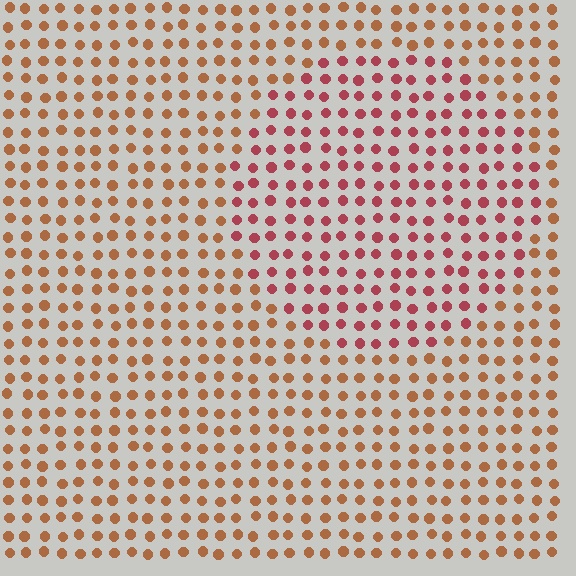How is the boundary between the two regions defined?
The boundary is defined purely by a slight shift in hue (about 34 degrees). Spacing, size, and orientation are identical on both sides.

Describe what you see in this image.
The image is filled with small brown elements in a uniform arrangement. A circle-shaped region is visible where the elements are tinted to a slightly different hue, forming a subtle color boundary.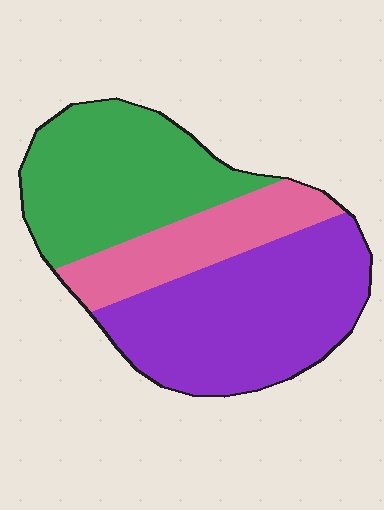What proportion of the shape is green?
Green covers about 35% of the shape.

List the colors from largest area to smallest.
From largest to smallest: purple, green, pink.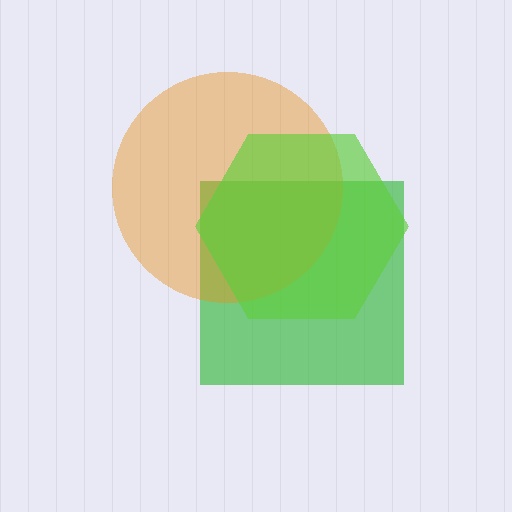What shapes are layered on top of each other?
The layered shapes are: a green square, an orange circle, a lime hexagon.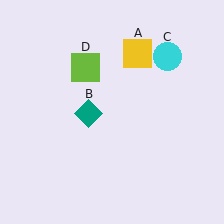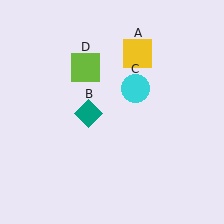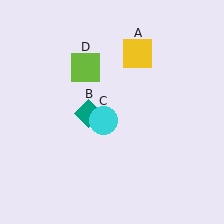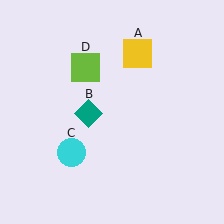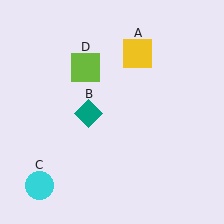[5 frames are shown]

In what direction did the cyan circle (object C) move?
The cyan circle (object C) moved down and to the left.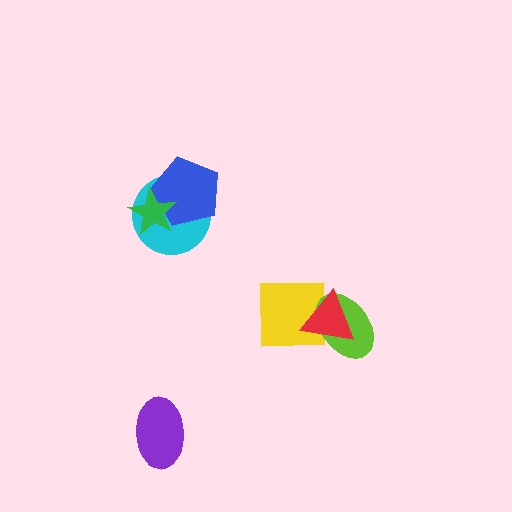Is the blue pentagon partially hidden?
Yes, it is partially covered by another shape.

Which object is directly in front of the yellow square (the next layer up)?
The lime ellipse is directly in front of the yellow square.